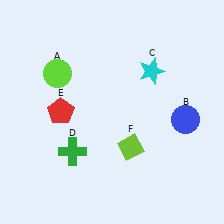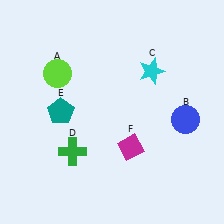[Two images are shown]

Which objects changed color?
E changed from red to teal. F changed from lime to magenta.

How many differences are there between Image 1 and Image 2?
There are 2 differences between the two images.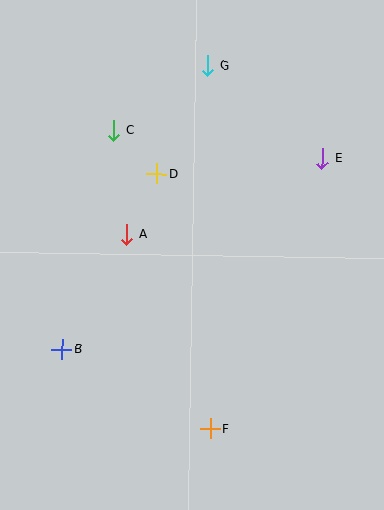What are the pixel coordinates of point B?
Point B is at (62, 349).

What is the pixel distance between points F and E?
The distance between F and E is 292 pixels.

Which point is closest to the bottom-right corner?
Point F is closest to the bottom-right corner.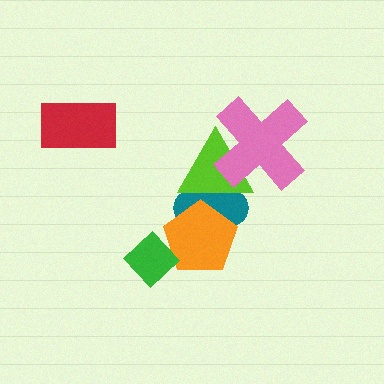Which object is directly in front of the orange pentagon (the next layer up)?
The lime triangle is directly in front of the orange pentagon.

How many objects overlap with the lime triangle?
3 objects overlap with the lime triangle.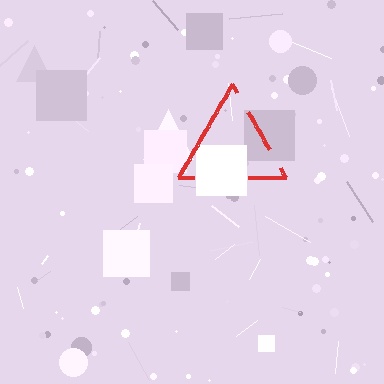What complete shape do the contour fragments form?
The contour fragments form a triangle.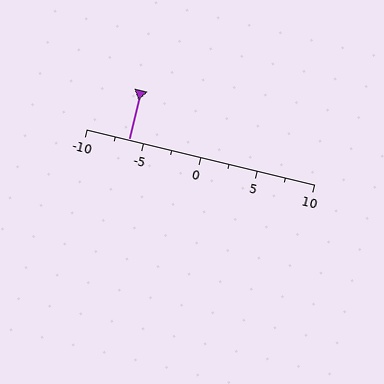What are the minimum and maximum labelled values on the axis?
The axis runs from -10 to 10.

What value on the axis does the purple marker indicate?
The marker indicates approximately -6.2.